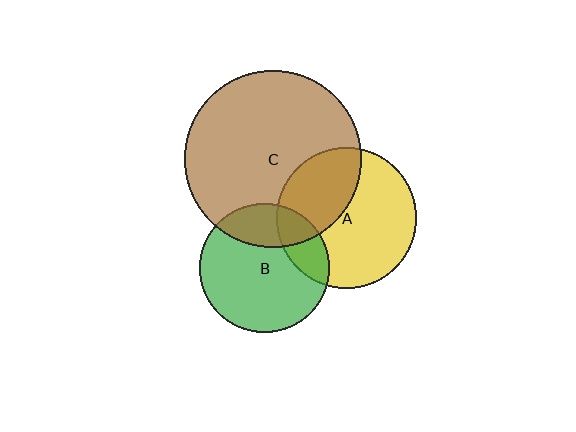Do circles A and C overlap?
Yes.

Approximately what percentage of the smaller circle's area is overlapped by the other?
Approximately 35%.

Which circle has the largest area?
Circle C (brown).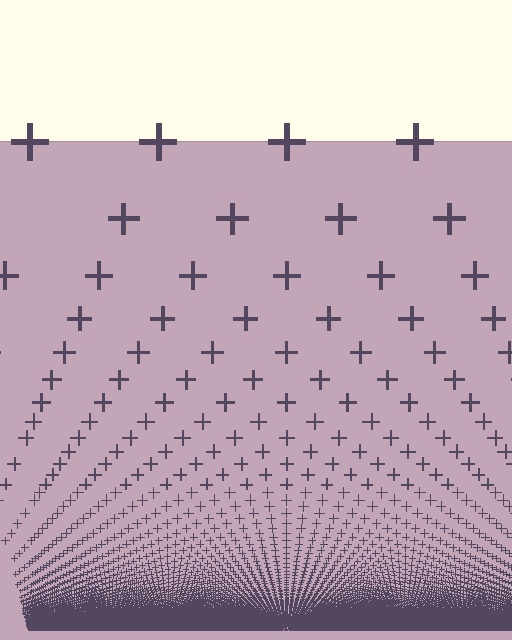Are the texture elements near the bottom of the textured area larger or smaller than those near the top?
Smaller. The gradient is inverted — elements near the bottom are smaller and denser.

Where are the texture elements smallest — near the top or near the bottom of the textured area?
Near the bottom.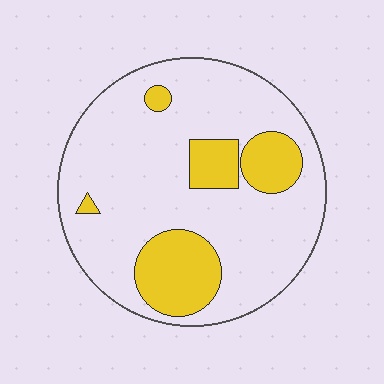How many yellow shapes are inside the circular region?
5.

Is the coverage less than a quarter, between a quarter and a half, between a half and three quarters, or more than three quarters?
Less than a quarter.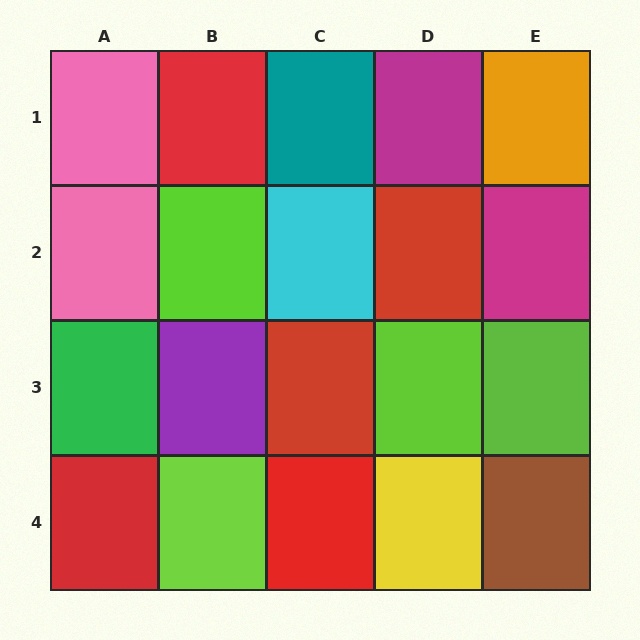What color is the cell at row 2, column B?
Lime.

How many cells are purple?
1 cell is purple.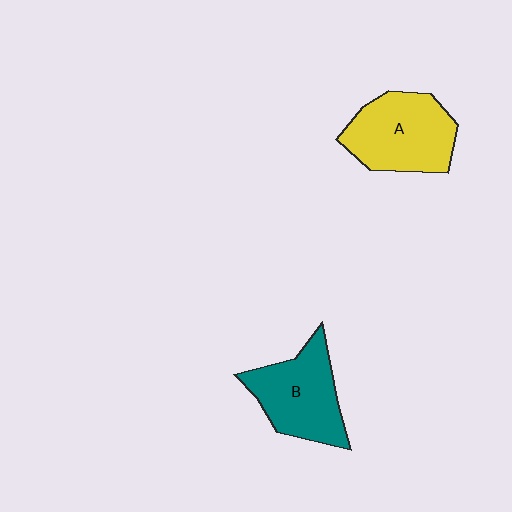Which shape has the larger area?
Shape A (yellow).